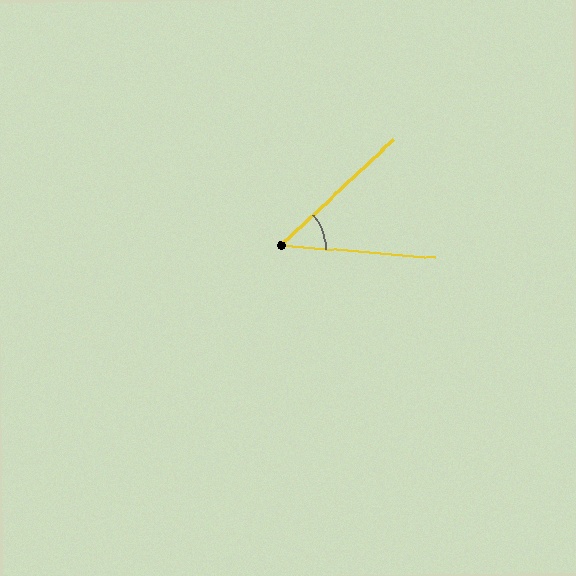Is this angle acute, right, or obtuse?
It is acute.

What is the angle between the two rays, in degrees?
Approximately 48 degrees.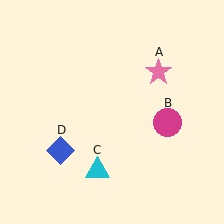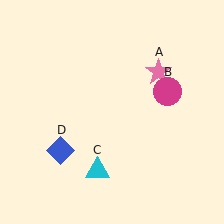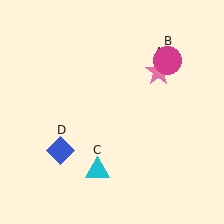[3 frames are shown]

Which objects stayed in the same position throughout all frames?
Pink star (object A) and cyan triangle (object C) and blue diamond (object D) remained stationary.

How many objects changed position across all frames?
1 object changed position: magenta circle (object B).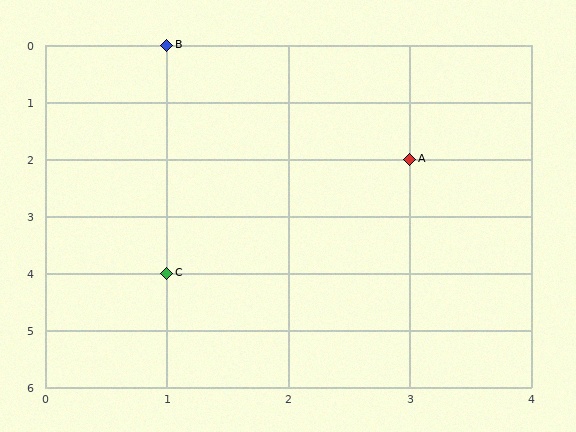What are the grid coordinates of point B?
Point B is at grid coordinates (1, 0).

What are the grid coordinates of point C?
Point C is at grid coordinates (1, 4).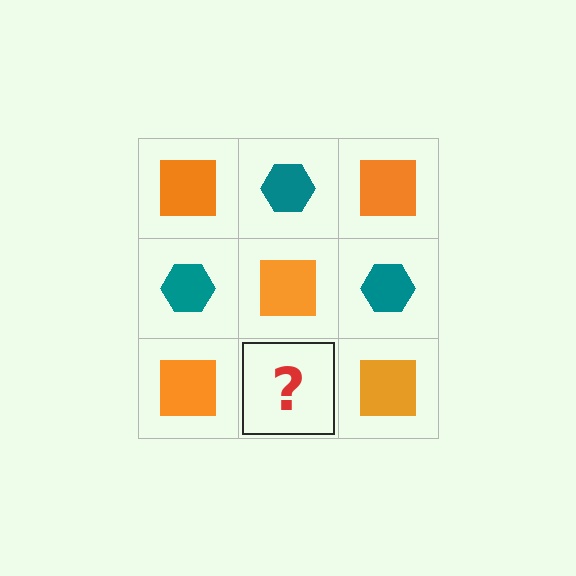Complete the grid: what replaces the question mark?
The question mark should be replaced with a teal hexagon.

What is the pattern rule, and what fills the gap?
The rule is that it alternates orange square and teal hexagon in a checkerboard pattern. The gap should be filled with a teal hexagon.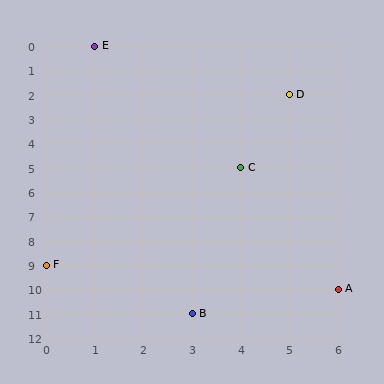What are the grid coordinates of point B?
Point B is at grid coordinates (3, 11).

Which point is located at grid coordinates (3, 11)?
Point B is at (3, 11).